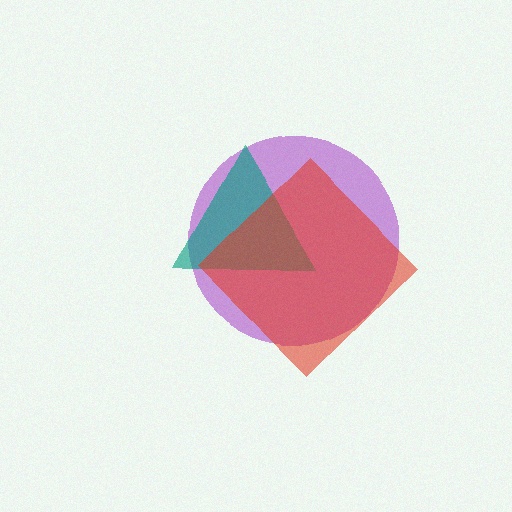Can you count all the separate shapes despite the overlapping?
Yes, there are 3 separate shapes.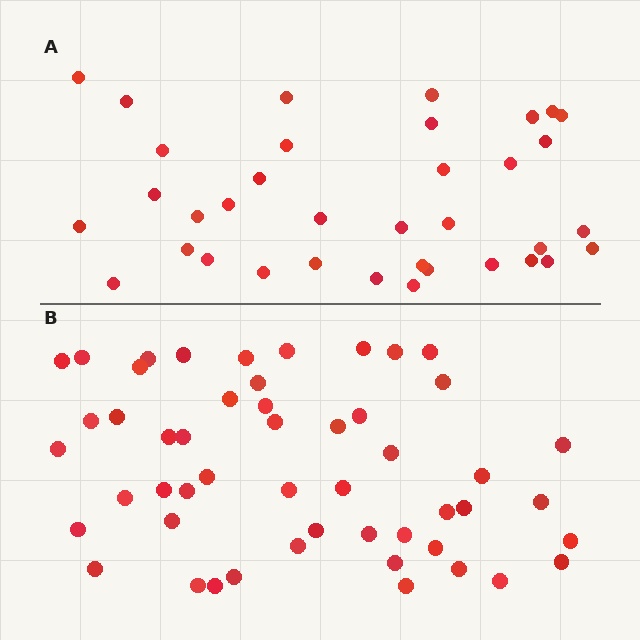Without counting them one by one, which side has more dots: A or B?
Region B (the bottom region) has more dots.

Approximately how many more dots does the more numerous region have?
Region B has approximately 15 more dots than region A.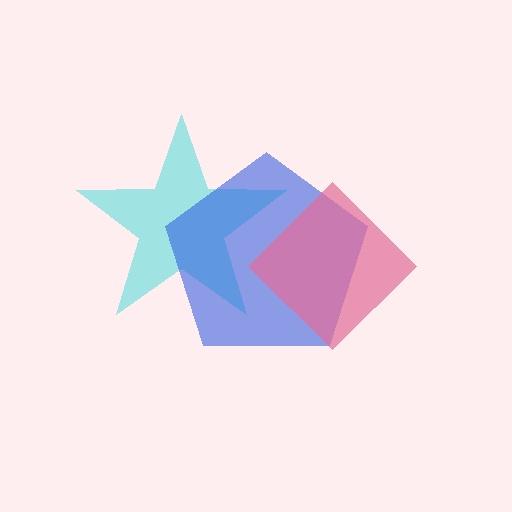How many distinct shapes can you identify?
There are 3 distinct shapes: a cyan star, a blue pentagon, a pink diamond.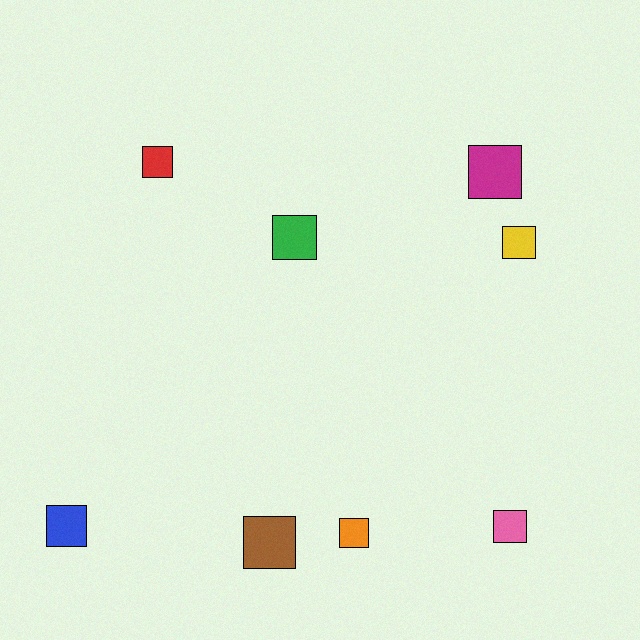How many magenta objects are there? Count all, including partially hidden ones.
There is 1 magenta object.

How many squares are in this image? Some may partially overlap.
There are 8 squares.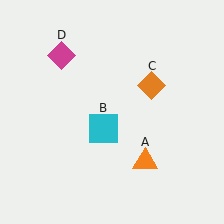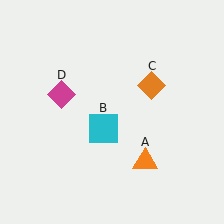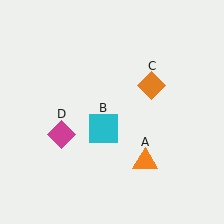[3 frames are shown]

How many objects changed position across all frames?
1 object changed position: magenta diamond (object D).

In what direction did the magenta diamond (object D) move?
The magenta diamond (object D) moved down.